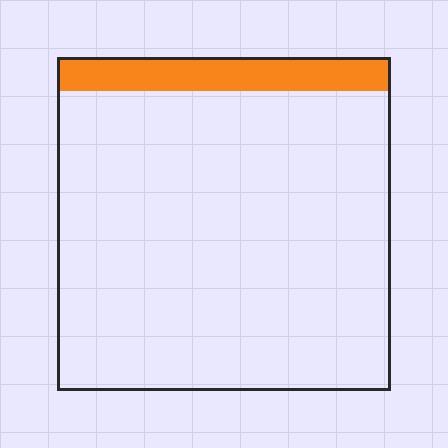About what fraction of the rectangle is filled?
About one tenth (1/10).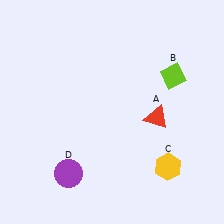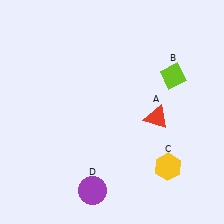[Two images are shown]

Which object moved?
The purple circle (D) moved right.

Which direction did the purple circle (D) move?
The purple circle (D) moved right.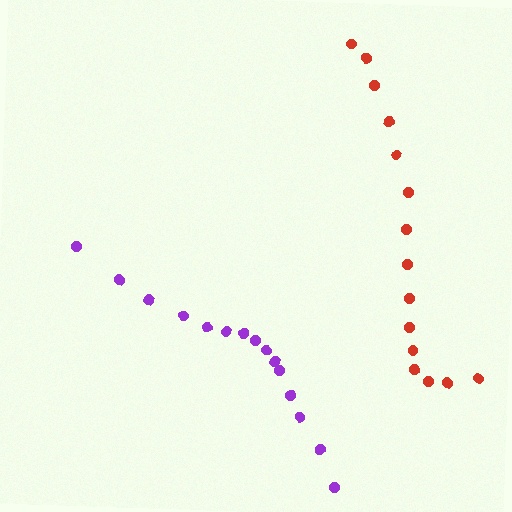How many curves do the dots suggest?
There are 2 distinct paths.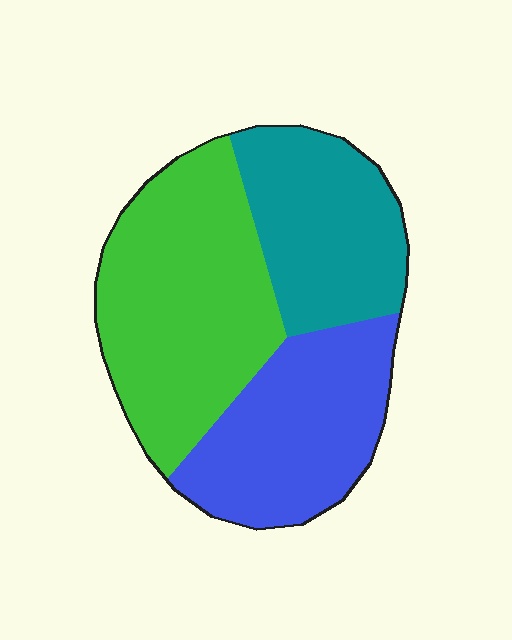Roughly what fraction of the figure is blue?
Blue covers 31% of the figure.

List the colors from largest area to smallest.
From largest to smallest: green, blue, teal.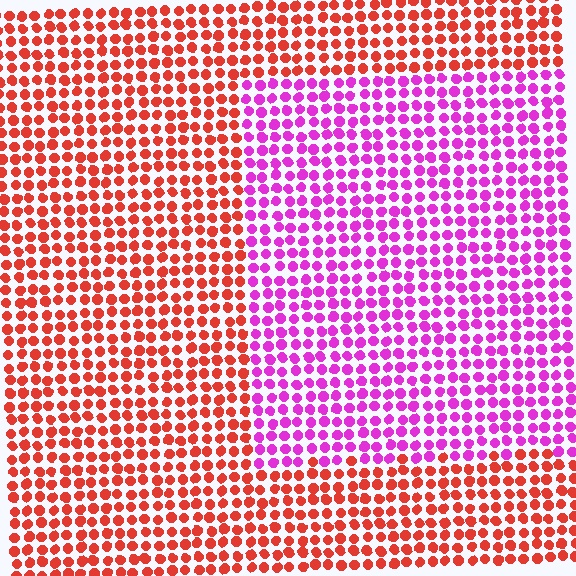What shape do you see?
I see a rectangle.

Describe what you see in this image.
The image is filled with small red elements in a uniform arrangement. A rectangle-shaped region is visible where the elements are tinted to a slightly different hue, forming a subtle color boundary.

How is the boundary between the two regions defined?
The boundary is defined purely by a slight shift in hue (about 60 degrees). Spacing, size, and orientation are identical on both sides.